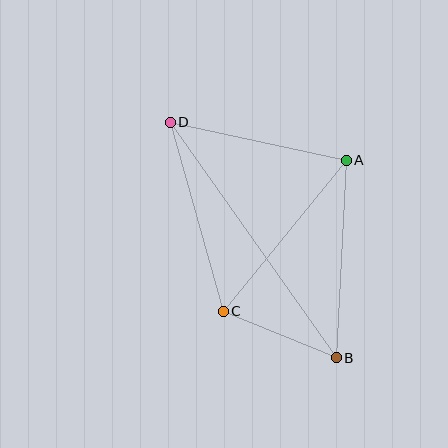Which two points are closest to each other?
Points B and C are closest to each other.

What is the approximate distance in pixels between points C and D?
The distance between C and D is approximately 196 pixels.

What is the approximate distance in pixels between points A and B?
The distance between A and B is approximately 197 pixels.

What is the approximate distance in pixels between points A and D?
The distance between A and D is approximately 180 pixels.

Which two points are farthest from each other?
Points B and D are farthest from each other.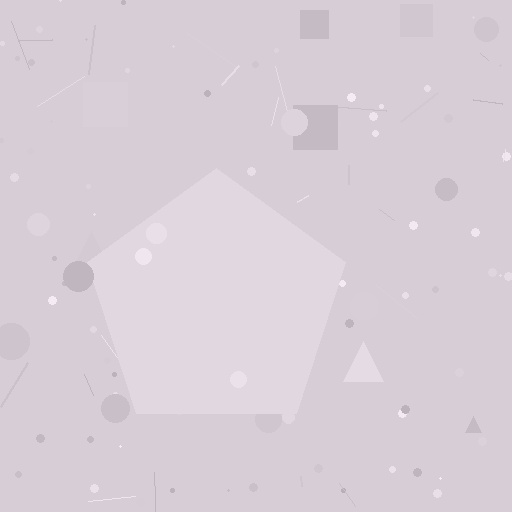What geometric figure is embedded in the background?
A pentagon is embedded in the background.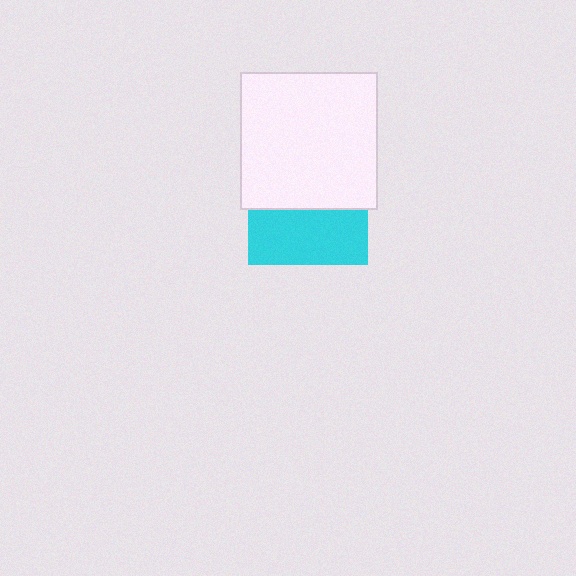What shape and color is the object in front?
The object in front is a white square.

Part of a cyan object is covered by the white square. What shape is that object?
It is a square.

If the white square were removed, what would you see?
You would see the complete cyan square.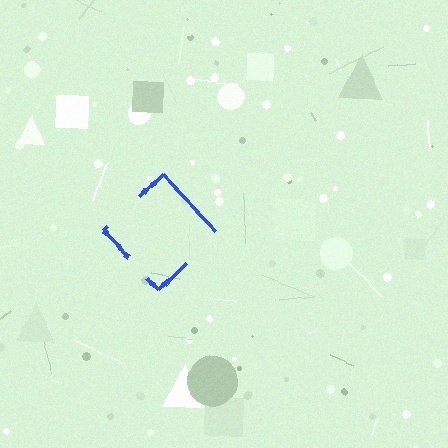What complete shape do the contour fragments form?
The contour fragments form a diamond.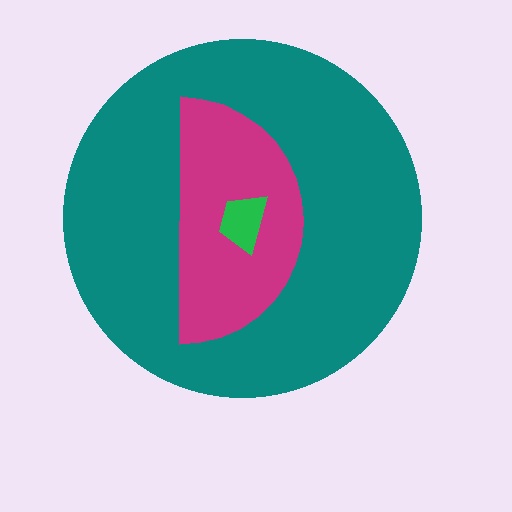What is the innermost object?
The green trapezoid.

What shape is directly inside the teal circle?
The magenta semicircle.